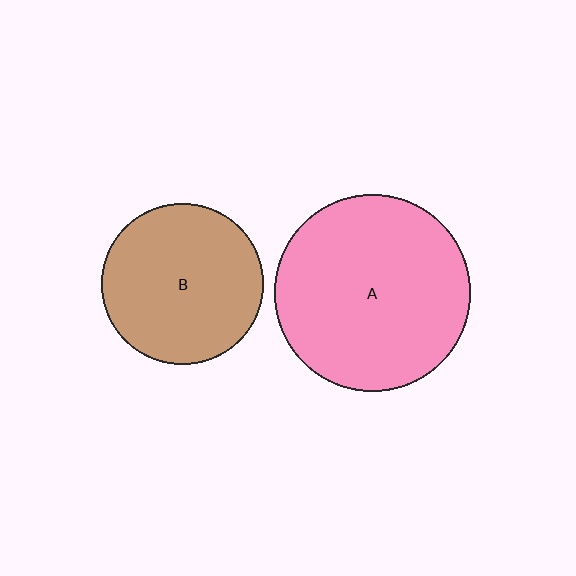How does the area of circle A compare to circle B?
Approximately 1.5 times.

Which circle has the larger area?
Circle A (pink).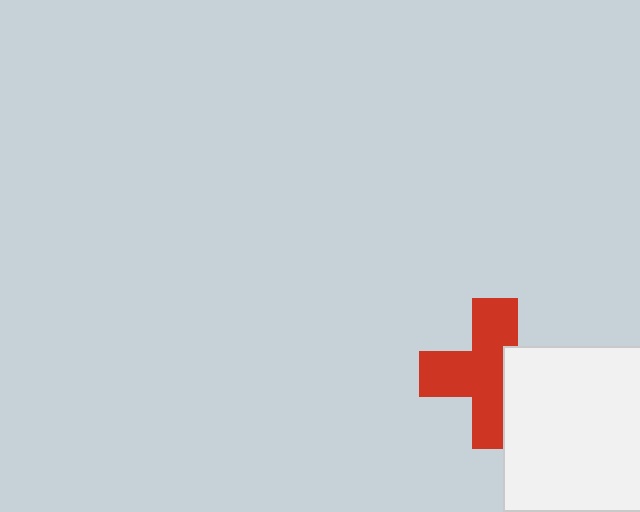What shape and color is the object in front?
The object in front is a white square.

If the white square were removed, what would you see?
You would see the complete red cross.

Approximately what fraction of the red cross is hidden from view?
Roughly 33% of the red cross is hidden behind the white square.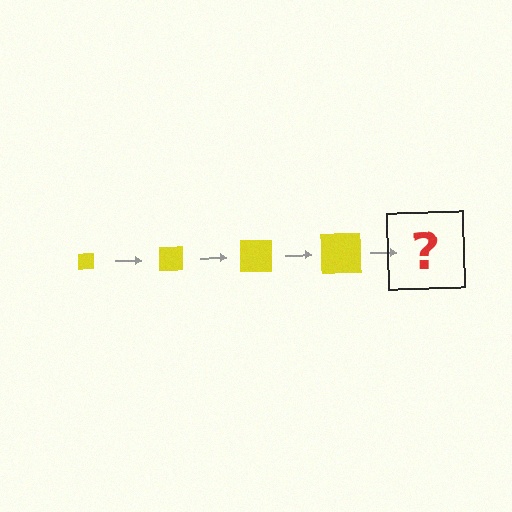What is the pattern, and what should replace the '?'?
The pattern is that the square gets progressively larger each step. The '?' should be a yellow square, larger than the previous one.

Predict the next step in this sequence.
The next step is a yellow square, larger than the previous one.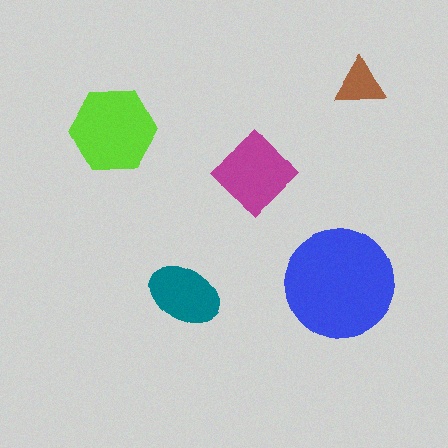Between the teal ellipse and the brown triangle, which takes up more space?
The teal ellipse.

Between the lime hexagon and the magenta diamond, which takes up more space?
The lime hexagon.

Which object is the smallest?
The brown triangle.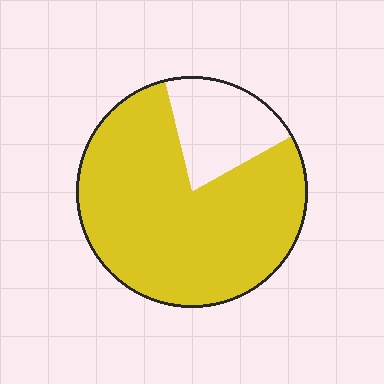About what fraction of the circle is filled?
About four fifths (4/5).